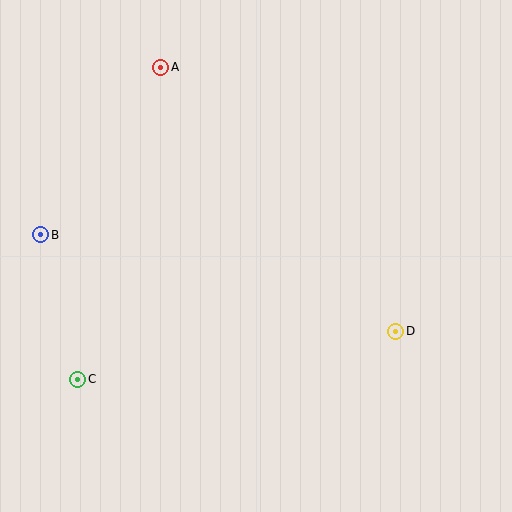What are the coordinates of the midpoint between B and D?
The midpoint between B and D is at (218, 283).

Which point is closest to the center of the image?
Point D at (396, 331) is closest to the center.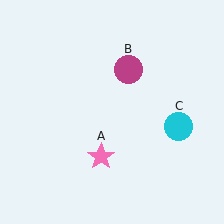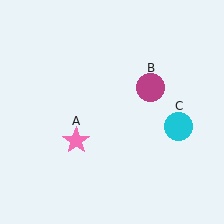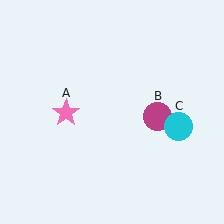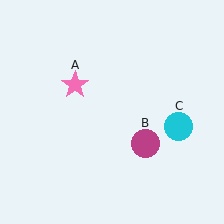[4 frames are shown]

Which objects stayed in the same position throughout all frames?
Cyan circle (object C) remained stationary.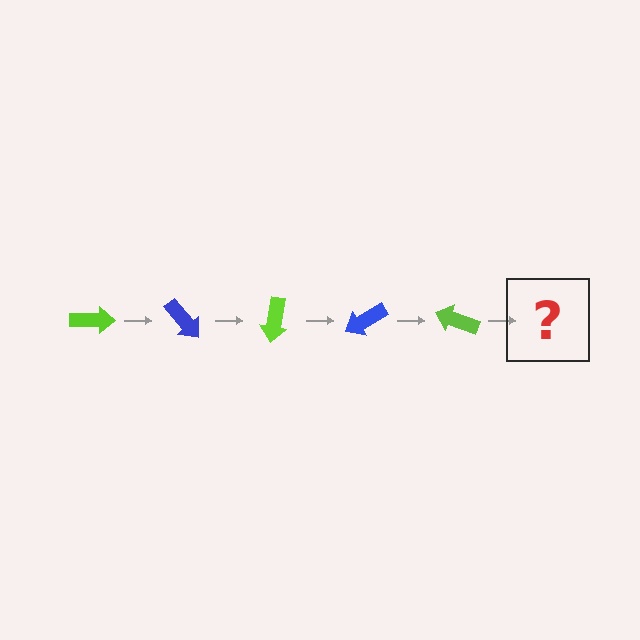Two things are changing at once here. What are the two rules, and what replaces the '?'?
The two rules are that it rotates 50 degrees each step and the color cycles through lime and blue. The '?' should be a blue arrow, rotated 250 degrees from the start.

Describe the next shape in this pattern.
It should be a blue arrow, rotated 250 degrees from the start.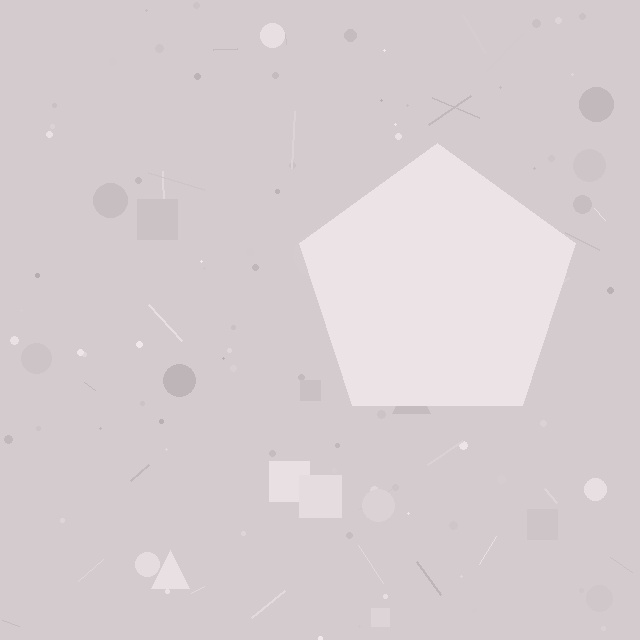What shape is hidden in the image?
A pentagon is hidden in the image.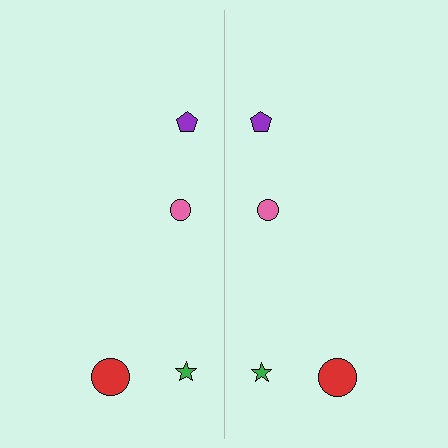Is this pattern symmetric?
Yes, this pattern has bilateral (reflection) symmetry.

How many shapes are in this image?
There are 8 shapes in this image.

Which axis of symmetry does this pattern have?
The pattern has a vertical axis of symmetry running through the center of the image.